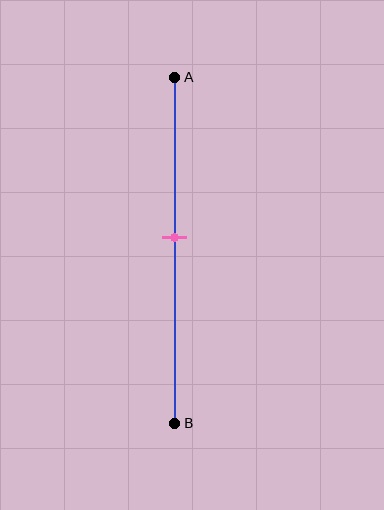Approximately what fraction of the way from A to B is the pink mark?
The pink mark is approximately 45% of the way from A to B.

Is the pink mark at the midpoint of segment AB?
No, the mark is at about 45% from A, not at the 50% midpoint.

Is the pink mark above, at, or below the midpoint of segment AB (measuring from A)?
The pink mark is above the midpoint of segment AB.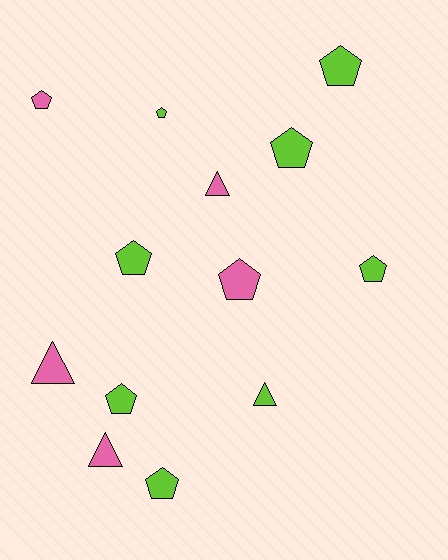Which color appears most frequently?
Lime, with 8 objects.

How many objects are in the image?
There are 13 objects.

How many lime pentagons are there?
There are 7 lime pentagons.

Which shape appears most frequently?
Pentagon, with 9 objects.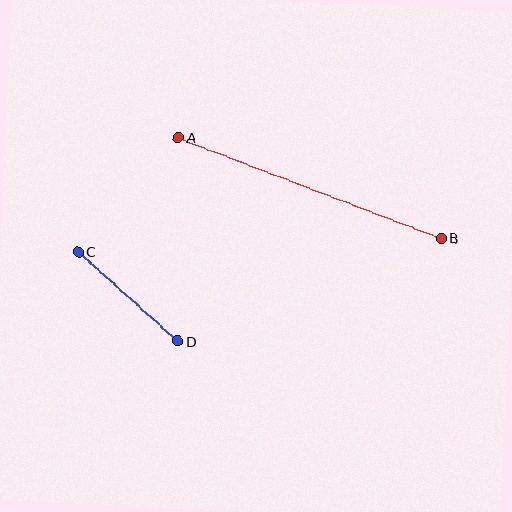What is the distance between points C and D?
The distance is approximately 134 pixels.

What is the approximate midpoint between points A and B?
The midpoint is at approximately (310, 188) pixels.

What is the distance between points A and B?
The distance is approximately 281 pixels.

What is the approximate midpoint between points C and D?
The midpoint is at approximately (128, 296) pixels.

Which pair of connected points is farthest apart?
Points A and B are farthest apart.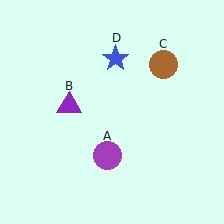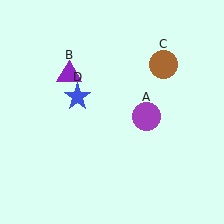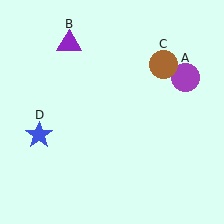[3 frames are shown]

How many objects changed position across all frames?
3 objects changed position: purple circle (object A), purple triangle (object B), blue star (object D).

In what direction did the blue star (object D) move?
The blue star (object D) moved down and to the left.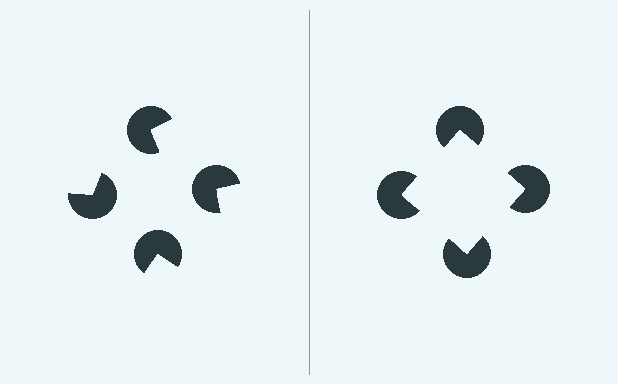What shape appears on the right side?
An illusory square.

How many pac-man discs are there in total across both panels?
8 — 4 on each side.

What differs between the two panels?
The pac-man discs are positioned identically on both sides; only the wedge orientations differ. On the right they align to a square; on the left they are misaligned.